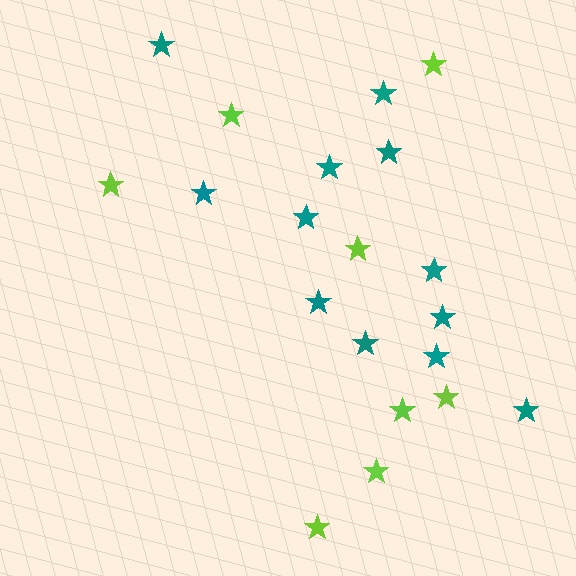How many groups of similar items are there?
There are 2 groups: one group of teal stars (12) and one group of lime stars (8).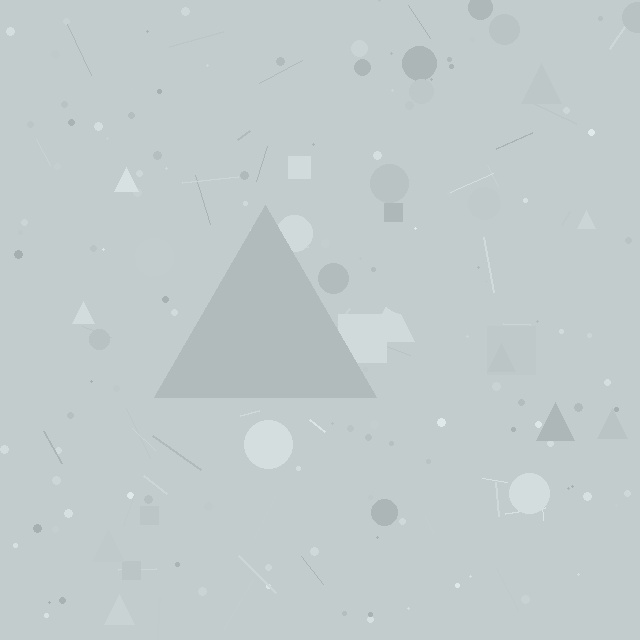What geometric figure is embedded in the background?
A triangle is embedded in the background.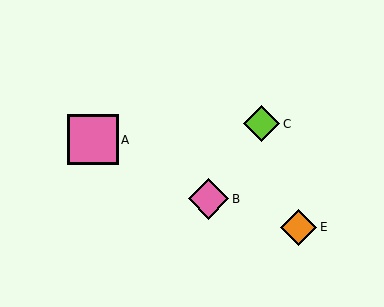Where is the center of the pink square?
The center of the pink square is at (93, 140).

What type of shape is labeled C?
Shape C is a lime diamond.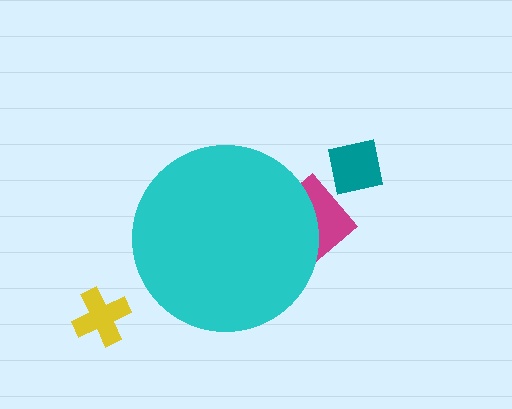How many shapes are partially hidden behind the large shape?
1 shape is partially hidden.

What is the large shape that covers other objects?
A cyan circle.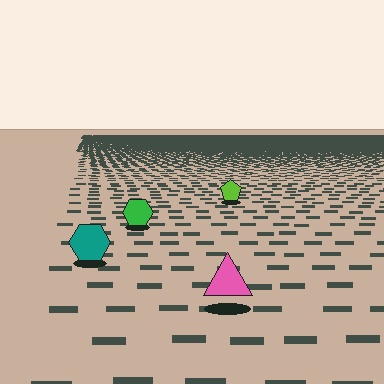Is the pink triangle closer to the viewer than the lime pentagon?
Yes. The pink triangle is closer — you can tell from the texture gradient: the ground texture is coarser near it.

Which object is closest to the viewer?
The pink triangle is closest. The texture marks near it are larger and more spread out.